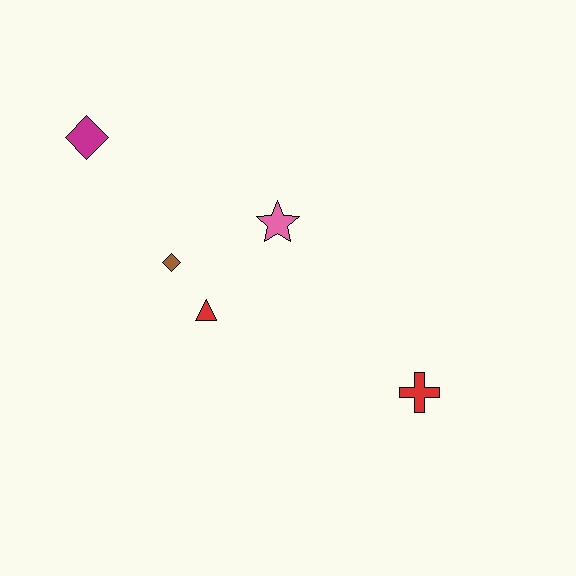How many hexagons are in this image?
There are no hexagons.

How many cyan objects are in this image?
There are no cyan objects.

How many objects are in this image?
There are 5 objects.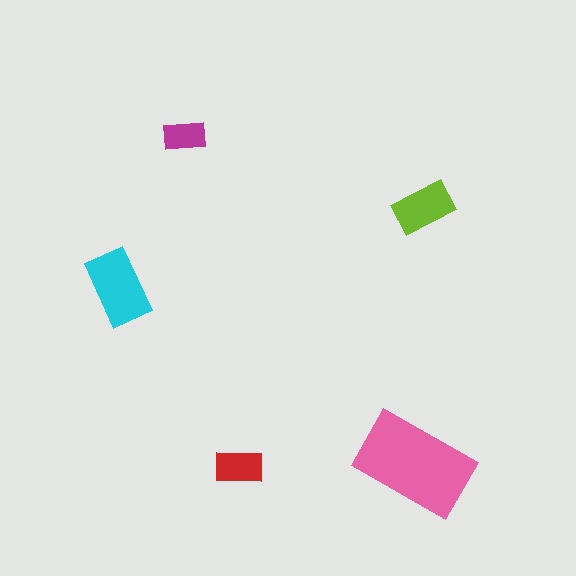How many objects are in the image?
There are 5 objects in the image.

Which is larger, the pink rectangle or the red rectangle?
The pink one.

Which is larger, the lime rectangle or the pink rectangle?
The pink one.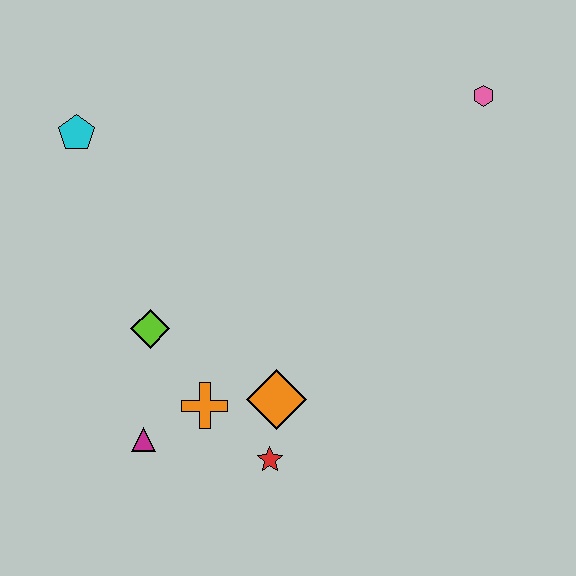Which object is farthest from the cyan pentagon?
The pink hexagon is farthest from the cyan pentagon.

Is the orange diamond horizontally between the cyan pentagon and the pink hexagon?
Yes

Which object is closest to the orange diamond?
The red star is closest to the orange diamond.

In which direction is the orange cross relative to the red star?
The orange cross is to the left of the red star.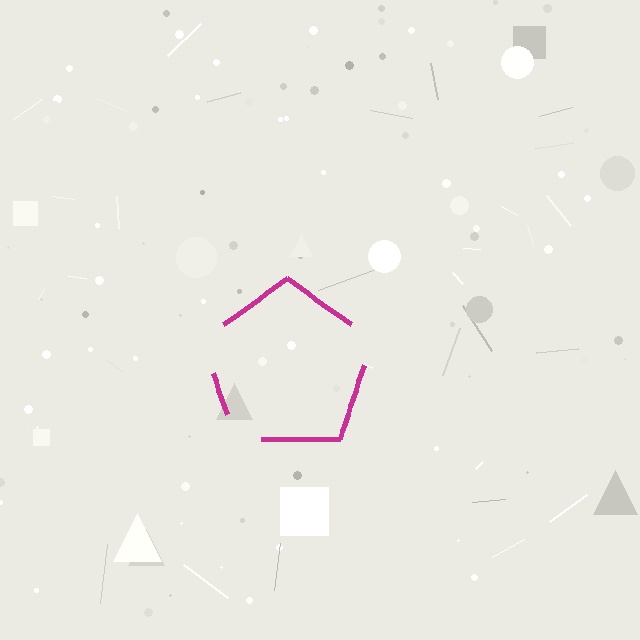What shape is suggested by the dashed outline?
The dashed outline suggests a pentagon.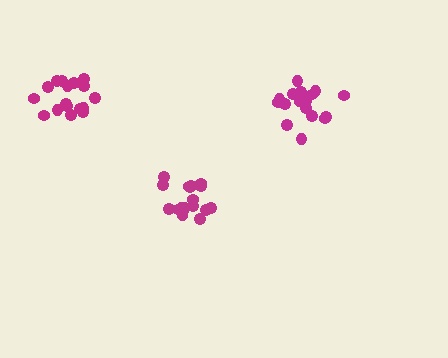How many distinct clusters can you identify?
There are 3 distinct clusters.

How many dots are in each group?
Group 1: 18 dots, Group 2: 17 dots, Group 3: 18 dots (53 total).